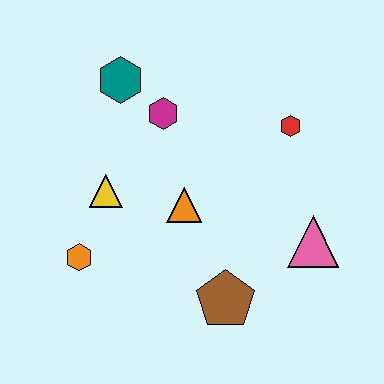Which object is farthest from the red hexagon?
The orange hexagon is farthest from the red hexagon.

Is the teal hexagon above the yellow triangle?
Yes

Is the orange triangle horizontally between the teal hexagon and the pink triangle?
Yes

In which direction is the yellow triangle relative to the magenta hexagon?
The yellow triangle is below the magenta hexagon.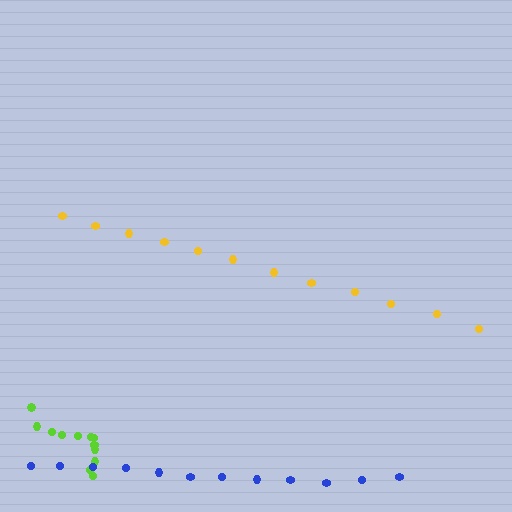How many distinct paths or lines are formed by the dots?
There are 3 distinct paths.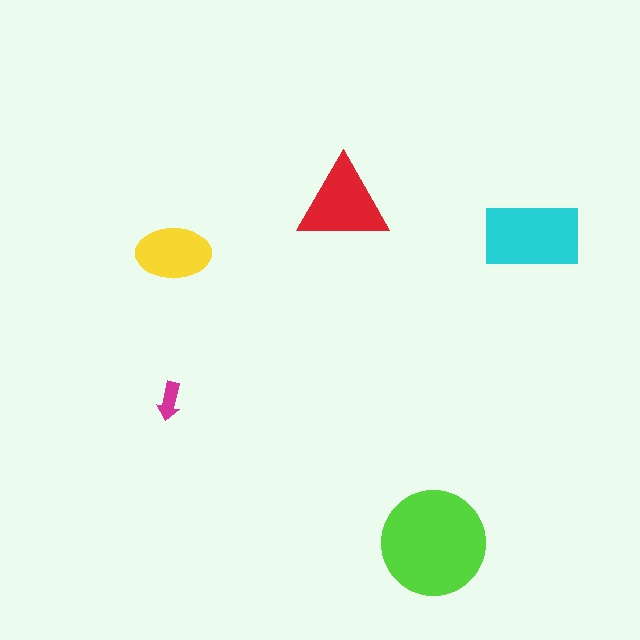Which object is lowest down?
The lime circle is bottommost.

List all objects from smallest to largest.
The magenta arrow, the yellow ellipse, the red triangle, the cyan rectangle, the lime circle.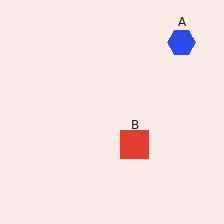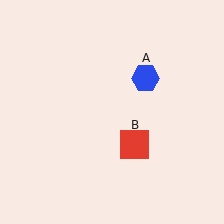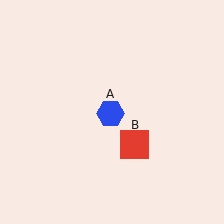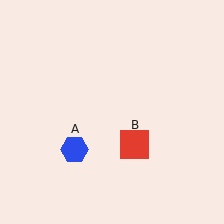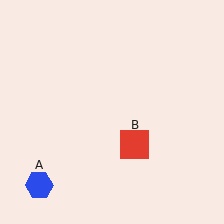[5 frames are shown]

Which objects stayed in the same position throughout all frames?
Red square (object B) remained stationary.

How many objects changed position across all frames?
1 object changed position: blue hexagon (object A).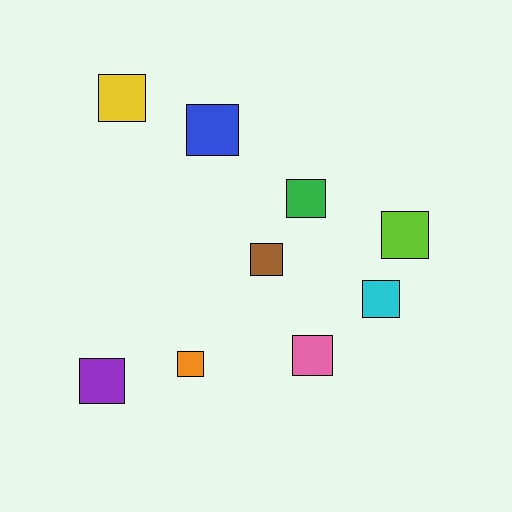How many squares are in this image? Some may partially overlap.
There are 9 squares.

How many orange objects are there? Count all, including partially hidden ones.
There is 1 orange object.